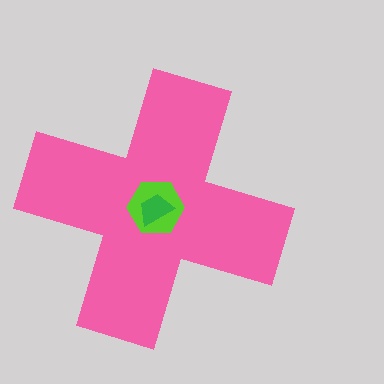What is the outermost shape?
The pink cross.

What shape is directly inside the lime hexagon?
The green trapezoid.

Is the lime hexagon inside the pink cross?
Yes.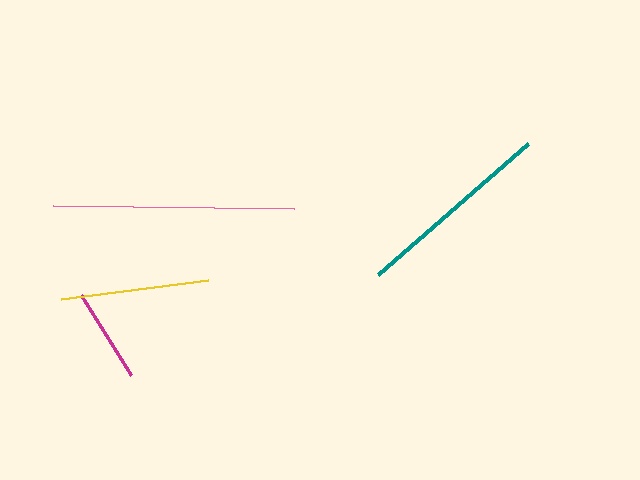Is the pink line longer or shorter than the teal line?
The pink line is longer than the teal line.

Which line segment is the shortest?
The magenta line is the shortest at approximately 95 pixels.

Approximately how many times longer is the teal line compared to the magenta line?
The teal line is approximately 2.1 times the length of the magenta line.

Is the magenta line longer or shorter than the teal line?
The teal line is longer than the magenta line.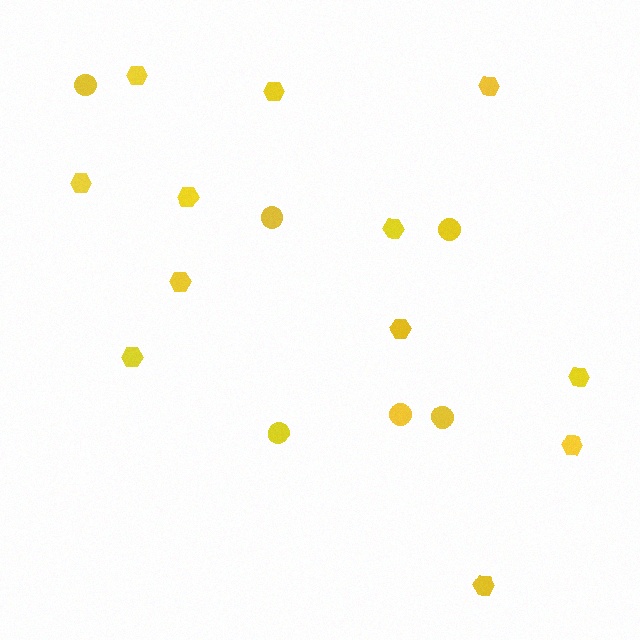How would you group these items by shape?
There are 2 groups: one group of hexagons (12) and one group of circles (6).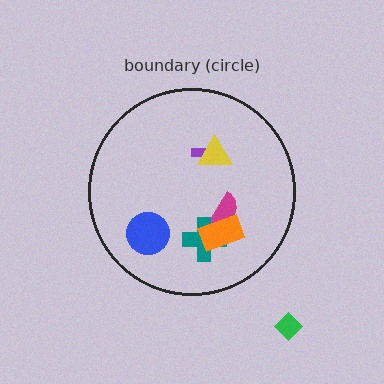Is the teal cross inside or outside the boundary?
Inside.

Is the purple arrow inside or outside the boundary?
Inside.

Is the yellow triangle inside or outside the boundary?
Inside.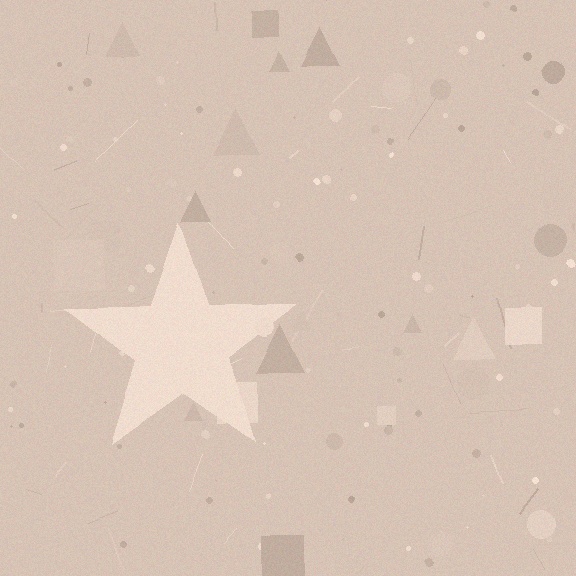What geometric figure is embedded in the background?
A star is embedded in the background.